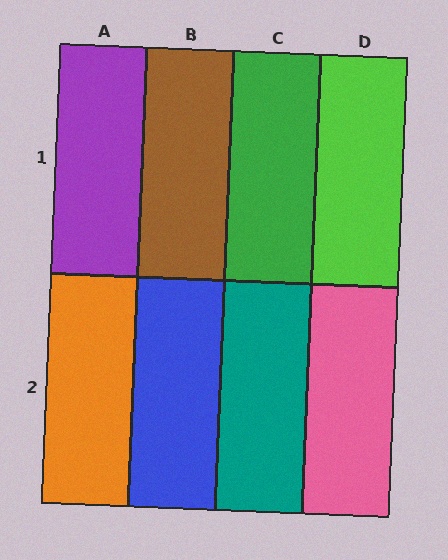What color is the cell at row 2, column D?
Pink.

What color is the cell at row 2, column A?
Orange.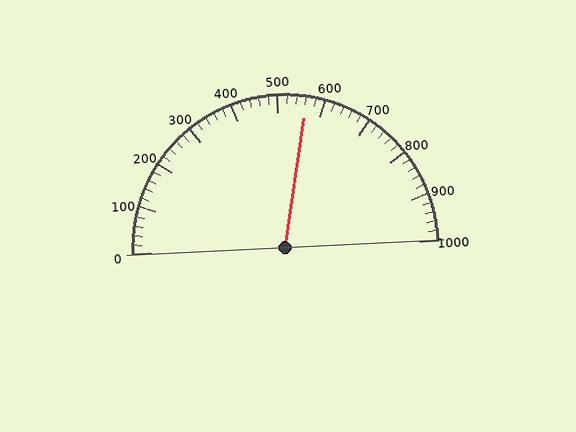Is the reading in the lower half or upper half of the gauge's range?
The reading is in the upper half of the range (0 to 1000).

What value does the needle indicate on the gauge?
The needle indicates approximately 560.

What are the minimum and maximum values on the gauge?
The gauge ranges from 0 to 1000.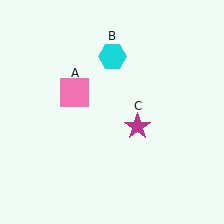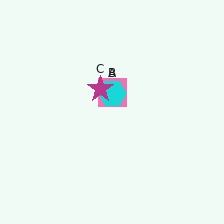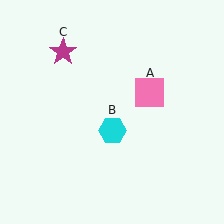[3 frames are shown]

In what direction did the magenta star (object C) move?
The magenta star (object C) moved up and to the left.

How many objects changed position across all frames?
3 objects changed position: pink square (object A), cyan hexagon (object B), magenta star (object C).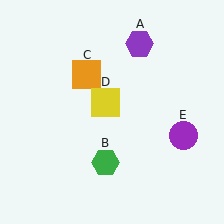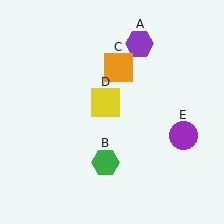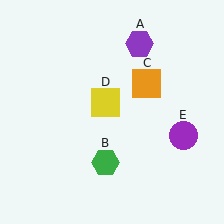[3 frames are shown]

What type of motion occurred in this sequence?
The orange square (object C) rotated clockwise around the center of the scene.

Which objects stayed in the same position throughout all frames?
Purple hexagon (object A) and green hexagon (object B) and yellow square (object D) and purple circle (object E) remained stationary.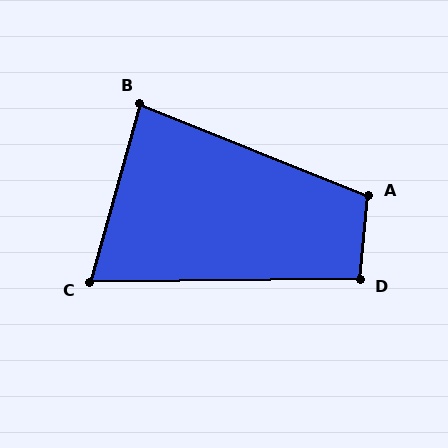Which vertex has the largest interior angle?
A, at approximately 106 degrees.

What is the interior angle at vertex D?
Approximately 96 degrees (obtuse).